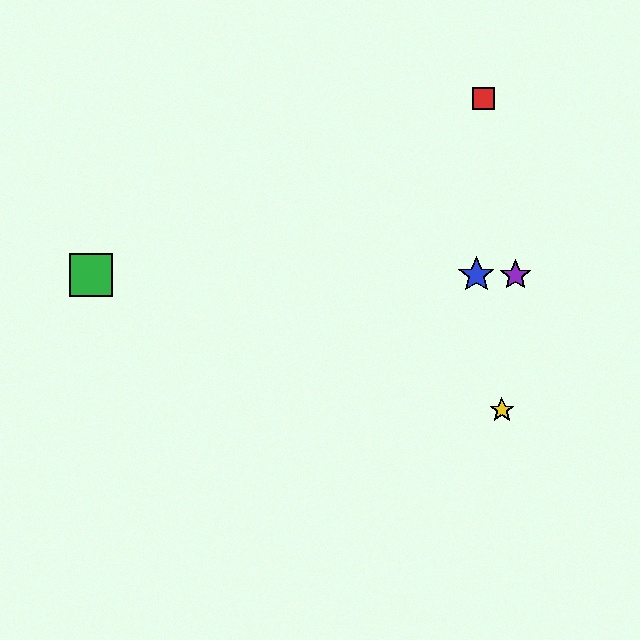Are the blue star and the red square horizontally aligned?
No, the blue star is at y≈275 and the red square is at y≈98.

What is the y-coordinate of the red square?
The red square is at y≈98.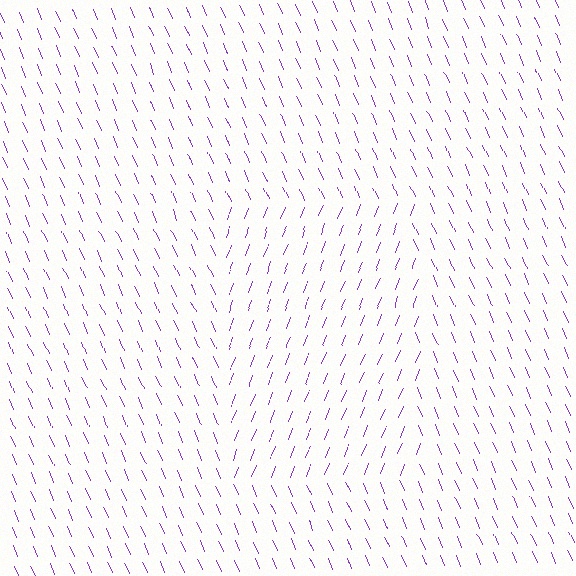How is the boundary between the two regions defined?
The boundary is defined purely by a change in line orientation (approximately 45 degrees difference). All lines are the same color and thickness.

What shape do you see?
I see a rectangle.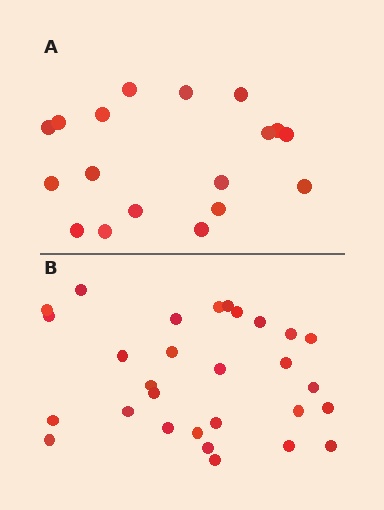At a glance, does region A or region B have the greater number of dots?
Region B (the bottom region) has more dots.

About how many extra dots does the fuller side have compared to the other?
Region B has roughly 12 or so more dots than region A.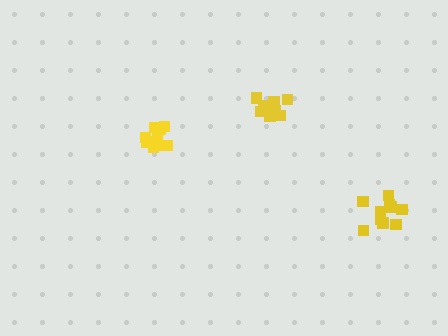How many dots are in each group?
Group 1: 12 dots, Group 2: 11 dots, Group 3: 10 dots (33 total).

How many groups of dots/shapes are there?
There are 3 groups.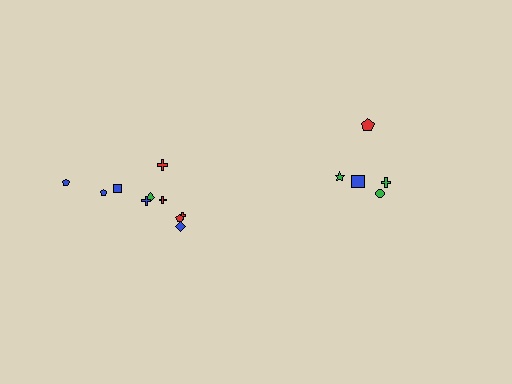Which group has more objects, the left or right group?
The left group.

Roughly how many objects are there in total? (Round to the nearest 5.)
Roughly 15 objects in total.